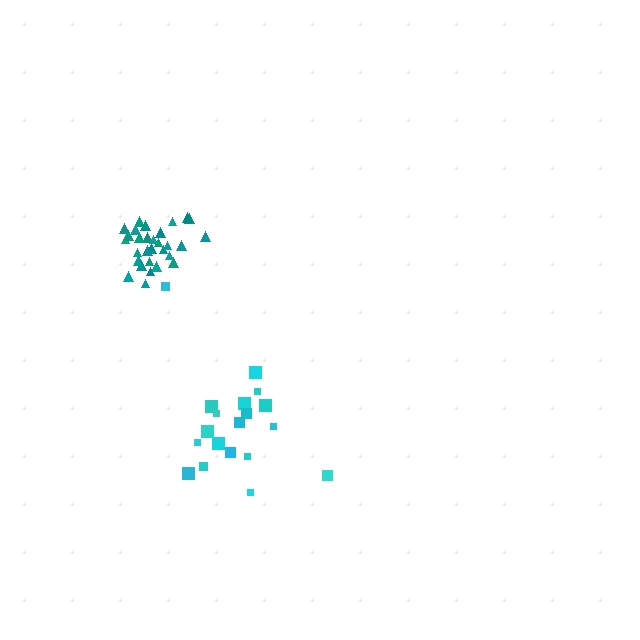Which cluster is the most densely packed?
Teal.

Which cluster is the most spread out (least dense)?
Cyan.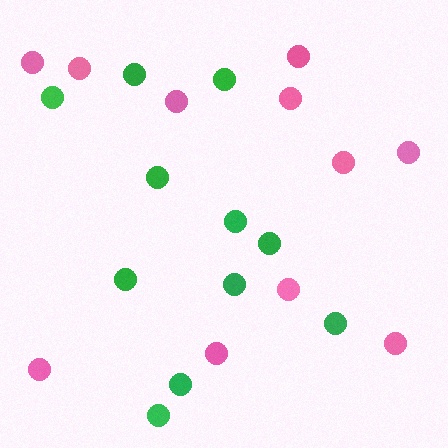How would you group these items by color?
There are 2 groups: one group of pink circles (11) and one group of green circles (11).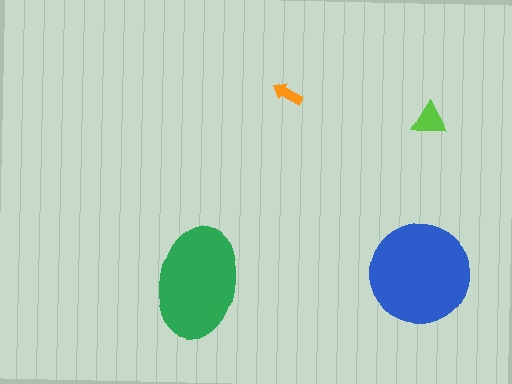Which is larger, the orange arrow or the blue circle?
The blue circle.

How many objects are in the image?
There are 4 objects in the image.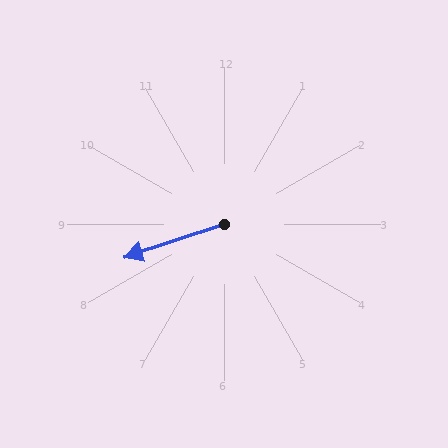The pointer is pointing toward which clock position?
Roughly 8 o'clock.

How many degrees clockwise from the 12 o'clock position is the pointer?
Approximately 252 degrees.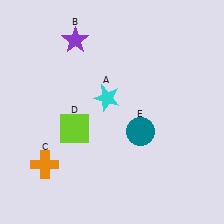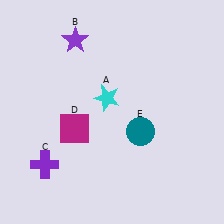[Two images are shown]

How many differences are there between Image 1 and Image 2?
There are 2 differences between the two images.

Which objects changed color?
C changed from orange to purple. D changed from lime to magenta.